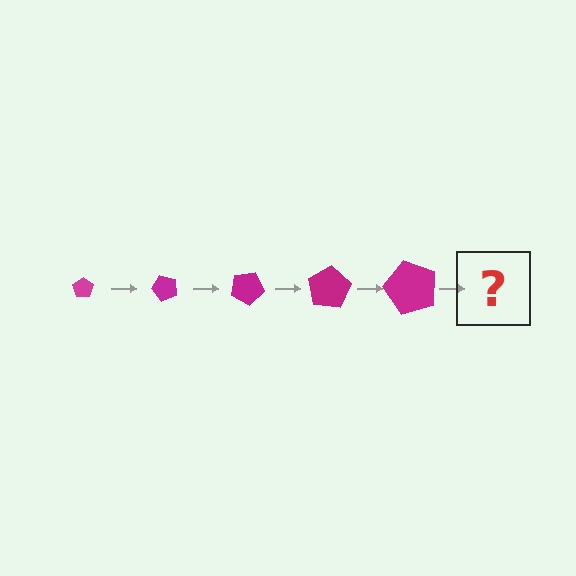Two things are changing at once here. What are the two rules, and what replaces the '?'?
The two rules are that the pentagon grows larger each step and it rotates 50 degrees each step. The '?' should be a pentagon, larger than the previous one and rotated 250 degrees from the start.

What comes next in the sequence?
The next element should be a pentagon, larger than the previous one and rotated 250 degrees from the start.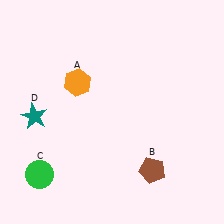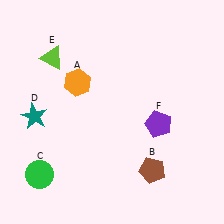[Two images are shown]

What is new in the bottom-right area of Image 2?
A purple pentagon (F) was added in the bottom-right area of Image 2.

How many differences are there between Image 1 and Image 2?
There are 2 differences between the two images.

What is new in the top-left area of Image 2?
A lime triangle (E) was added in the top-left area of Image 2.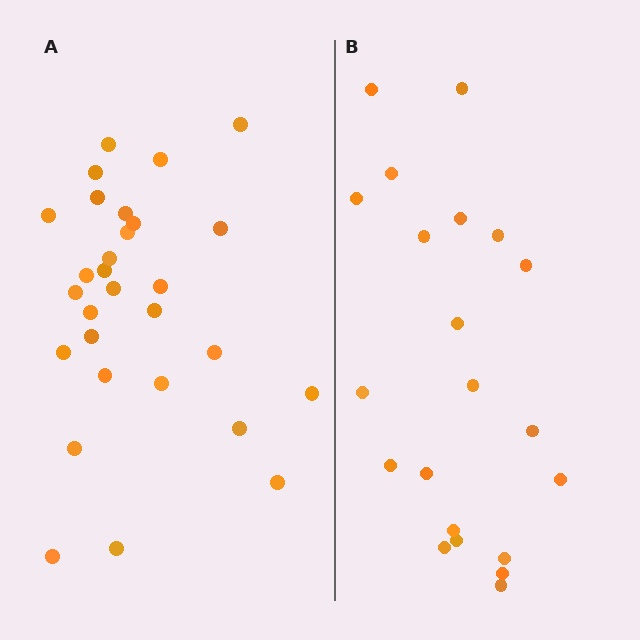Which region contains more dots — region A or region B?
Region A (the left region) has more dots.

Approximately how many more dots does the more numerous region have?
Region A has roughly 8 or so more dots than region B.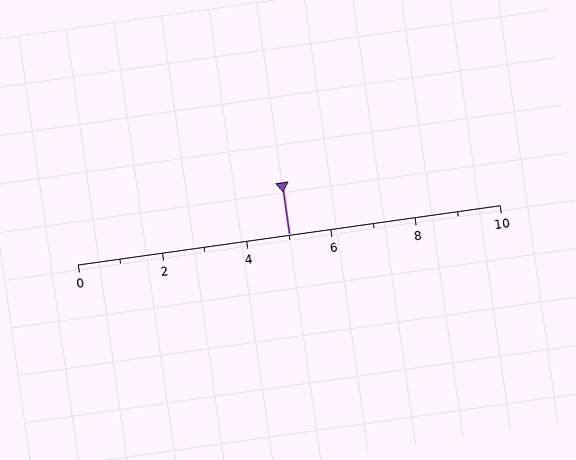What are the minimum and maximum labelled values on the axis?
The axis runs from 0 to 10.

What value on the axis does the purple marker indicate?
The marker indicates approximately 5.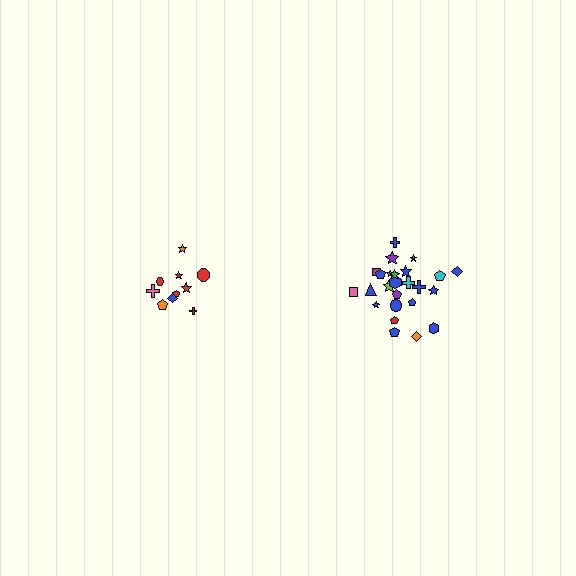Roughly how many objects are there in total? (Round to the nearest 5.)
Roughly 35 objects in total.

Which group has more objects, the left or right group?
The right group.